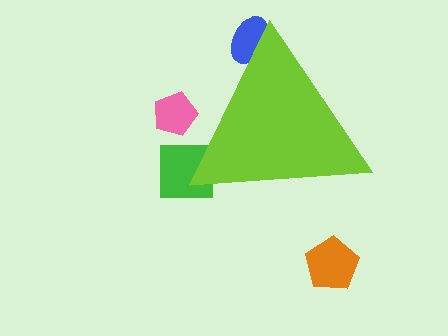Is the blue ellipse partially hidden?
Yes, the blue ellipse is partially hidden behind the lime triangle.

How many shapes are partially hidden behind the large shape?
3 shapes are partially hidden.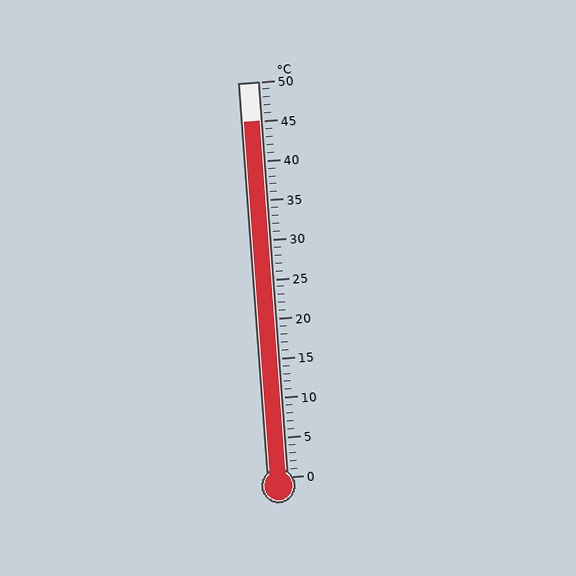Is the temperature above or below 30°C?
The temperature is above 30°C.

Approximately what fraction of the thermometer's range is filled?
The thermometer is filled to approximately 90% of its range.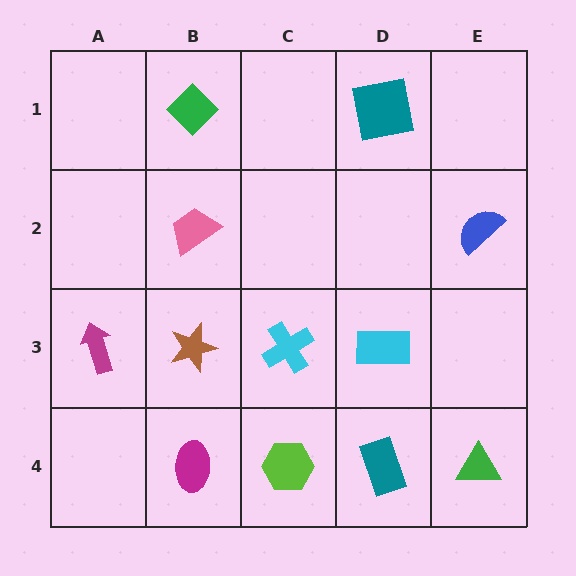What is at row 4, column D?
A teal rectangle.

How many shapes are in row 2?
2 shapes.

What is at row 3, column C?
A cyan cross.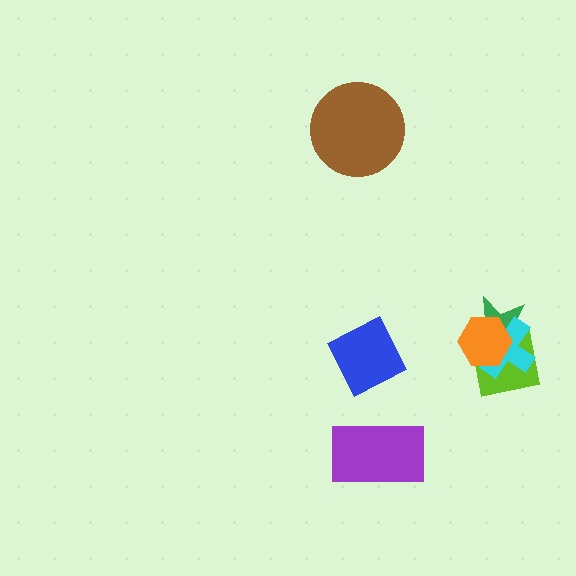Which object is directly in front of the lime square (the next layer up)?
The cyan cross is directly in front of the lime square.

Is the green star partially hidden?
Yes, it is partially covered by another shape.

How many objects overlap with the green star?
3 objects overlap with the green star.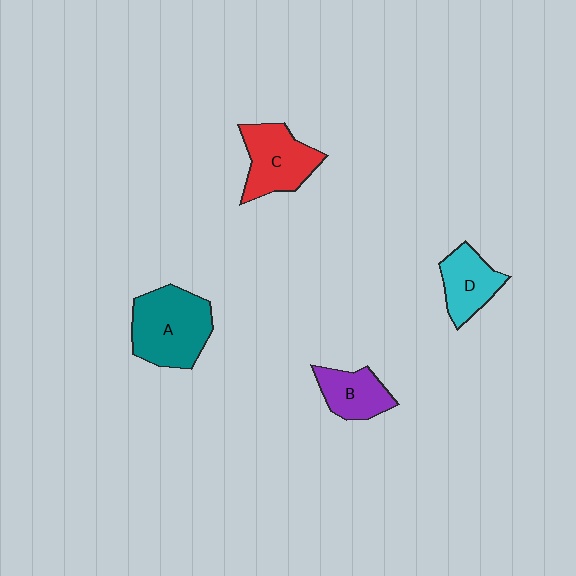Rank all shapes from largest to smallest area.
From largest to smallest: A (teal), C (red), D (cyan), B (purple).